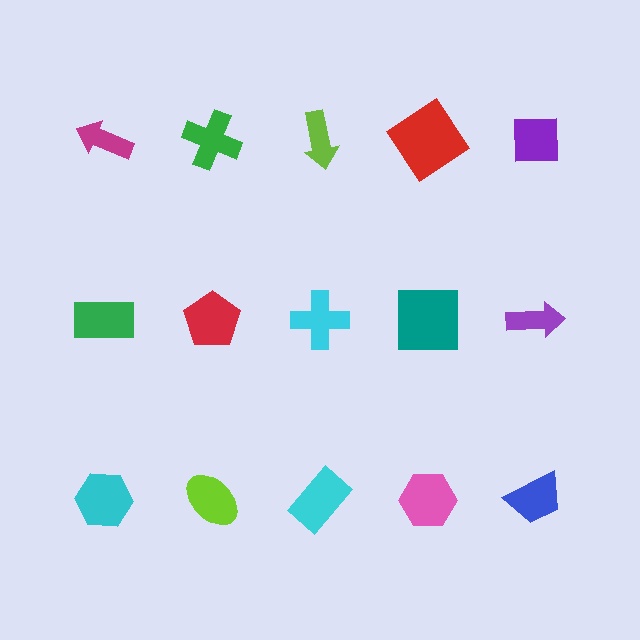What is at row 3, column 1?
A cyan hexagon.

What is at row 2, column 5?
A purple arrow.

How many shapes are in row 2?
5 shapes.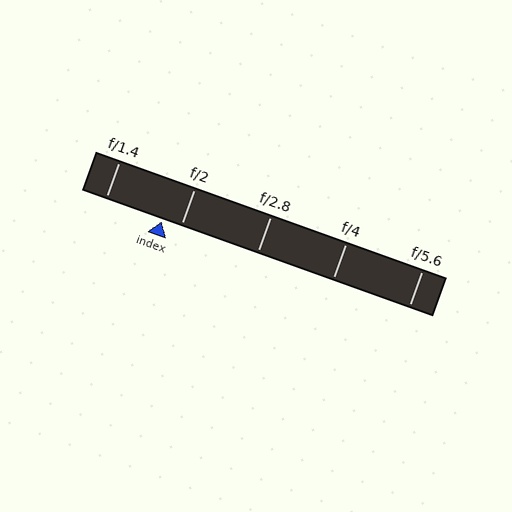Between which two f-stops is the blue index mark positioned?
The index mark is between f/1.4 and f/2.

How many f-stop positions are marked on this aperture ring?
There are 5 f-stop positions marked.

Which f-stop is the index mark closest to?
The index mark is closest to f/2.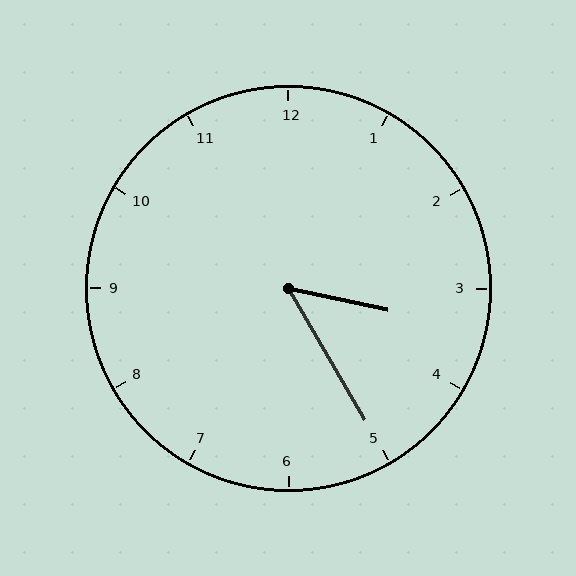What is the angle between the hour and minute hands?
Approximately 48 degrees.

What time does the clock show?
3:25.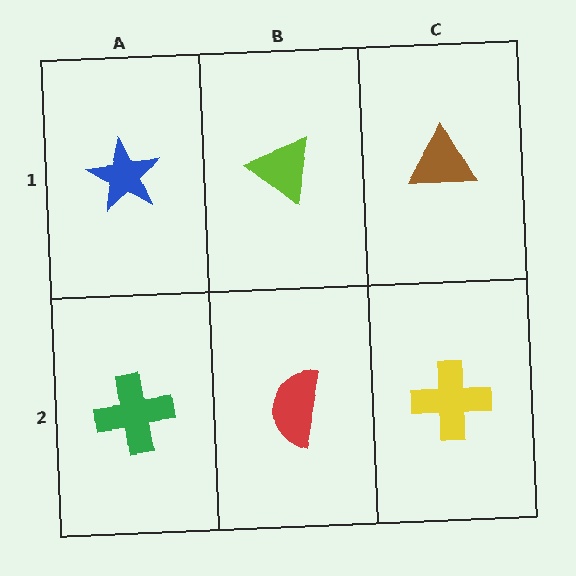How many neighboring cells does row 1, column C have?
2.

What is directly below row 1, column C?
A yellow cross.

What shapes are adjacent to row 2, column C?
A brown triangle (row 1, column C), a red semicircle (row 2, column B).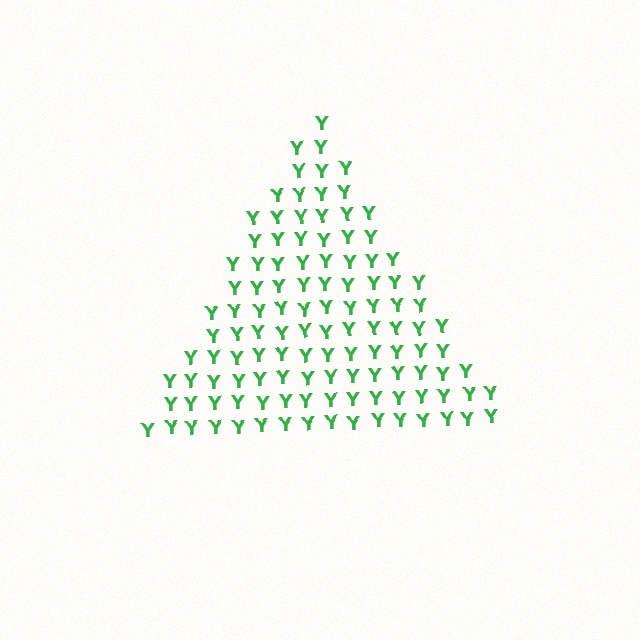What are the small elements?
The small elements are letter Y's.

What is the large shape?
The large shape is a triangle.